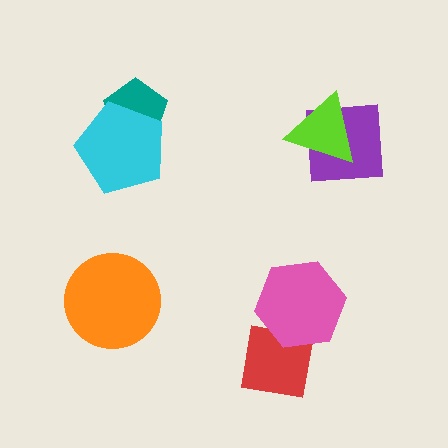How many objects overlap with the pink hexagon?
1 object overlaps with the pink hexagon.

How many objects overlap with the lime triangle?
1 object overlaps with the lime triangle.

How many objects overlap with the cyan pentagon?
1 object overlaps with the cyan pentagon.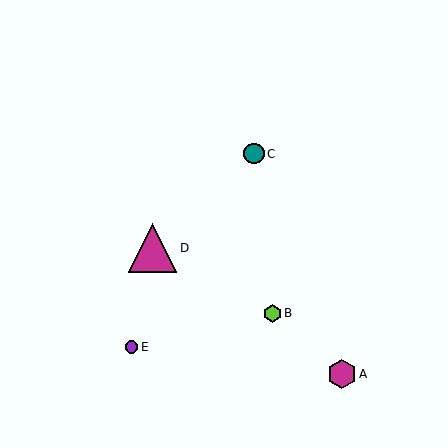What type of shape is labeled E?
Shape E is a purple circle.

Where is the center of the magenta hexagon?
The center of the magenta hexagon is at (342, 374).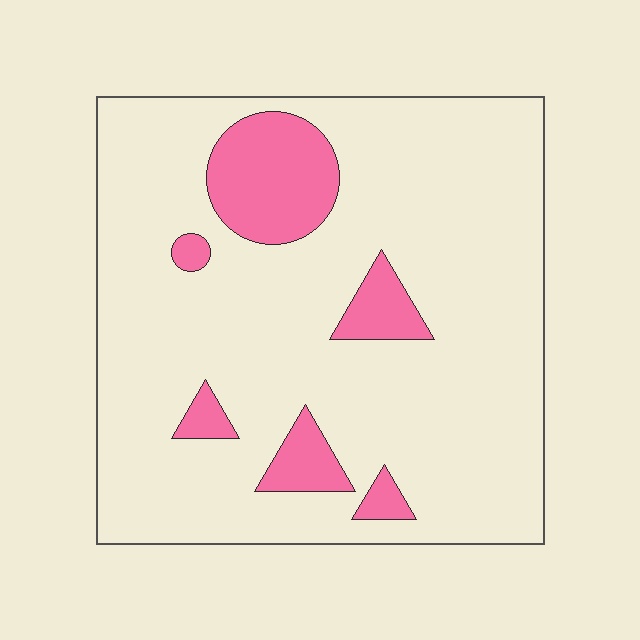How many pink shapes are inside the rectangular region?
6.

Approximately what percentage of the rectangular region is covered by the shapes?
Approximately 15%.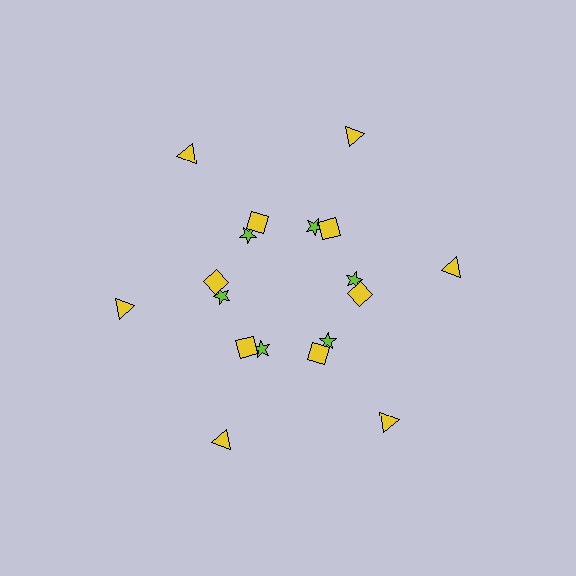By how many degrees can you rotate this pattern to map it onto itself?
The pattern maps onto itself every 60 degrees of rotation.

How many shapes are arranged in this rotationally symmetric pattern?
There are 18 shapes, arranged in 6 groups of 3.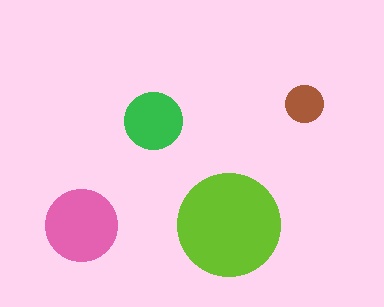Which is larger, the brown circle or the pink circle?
The pink one.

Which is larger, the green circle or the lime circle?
The lime one.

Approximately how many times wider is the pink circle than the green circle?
About 1.5 times wider.